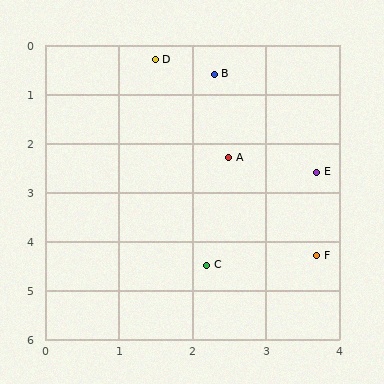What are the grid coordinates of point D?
Point D is at approximately (1.5, 0.3).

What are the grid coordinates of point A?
Point A is at approximately (2.5, 2.3).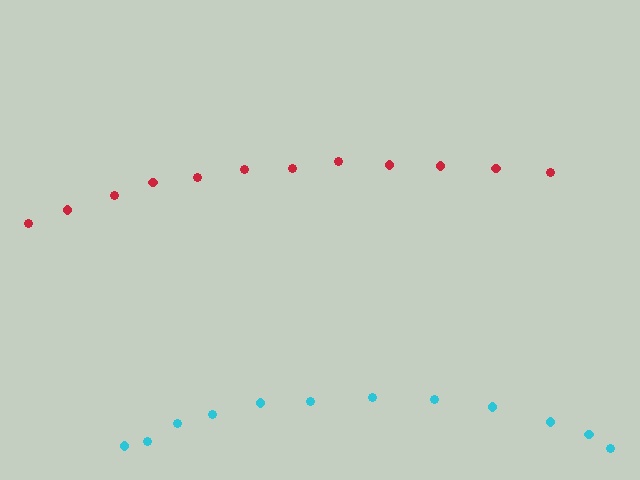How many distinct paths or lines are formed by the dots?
There are 2 distinct paths.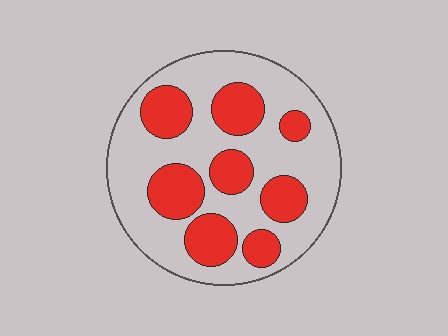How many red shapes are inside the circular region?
8.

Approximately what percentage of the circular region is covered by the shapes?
Approximately 35%.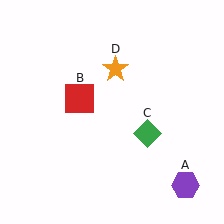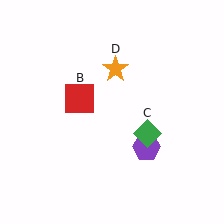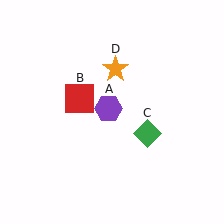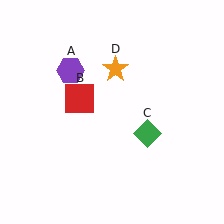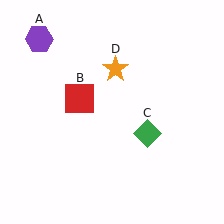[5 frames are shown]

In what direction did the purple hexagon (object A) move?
The purple hexagon (object A) moved up and to the left.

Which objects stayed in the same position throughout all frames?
Red square (object B) and green diamond (object C) and orange star (object D) remained stationary.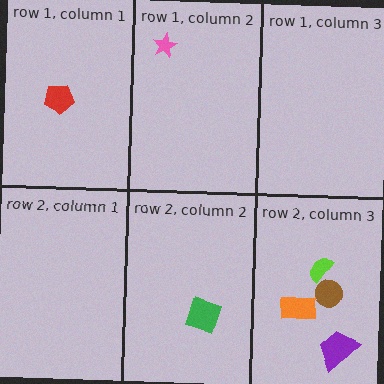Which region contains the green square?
The row 2, column 2 region.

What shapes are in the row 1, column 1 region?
The red pentagon.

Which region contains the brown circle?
The row 2, column 3 region.